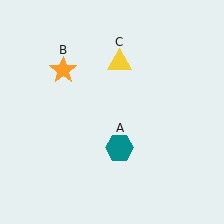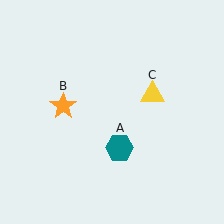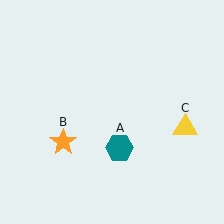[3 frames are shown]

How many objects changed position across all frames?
2 objects changed position: orange star (object B), yellow triangle (object C).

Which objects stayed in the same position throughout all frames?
Teal hexagon (object A) remained stationary.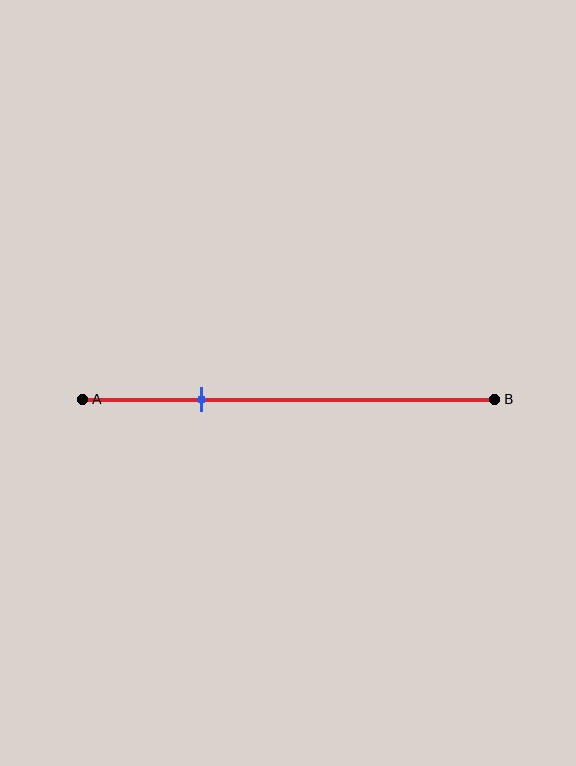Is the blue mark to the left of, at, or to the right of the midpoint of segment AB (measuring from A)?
The blue mark is to the left of the midpoint of segment AB.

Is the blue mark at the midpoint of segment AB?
No, the mark is at about 30% from A, not at the 50% midpoint.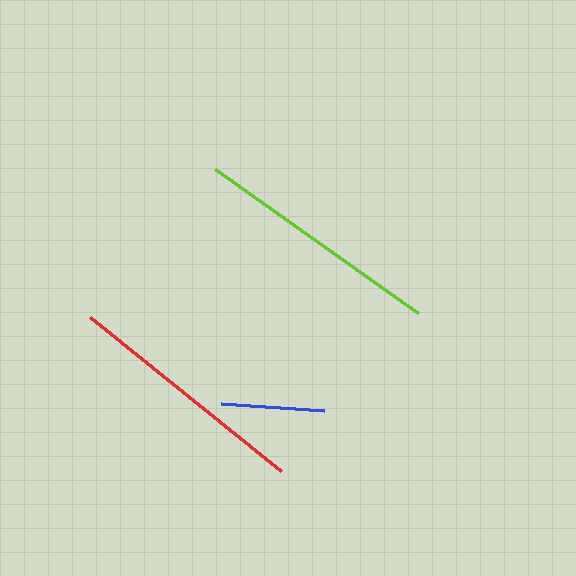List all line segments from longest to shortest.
From longest to shortest: lime, red, blue.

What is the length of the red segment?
The red segment is approximately 244 pixels long.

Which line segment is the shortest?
The blue line is the shortest at approximately 104 pixels.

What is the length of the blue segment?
The blue segment is approximately 104 pixels long.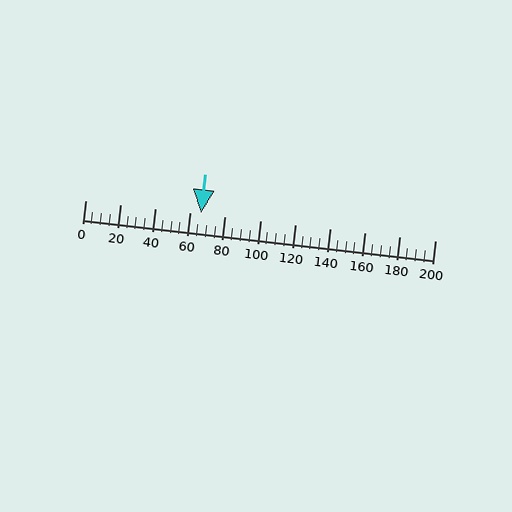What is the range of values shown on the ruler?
The ruler shows values from 0 to 200.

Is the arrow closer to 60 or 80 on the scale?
The arrow is closer to 60.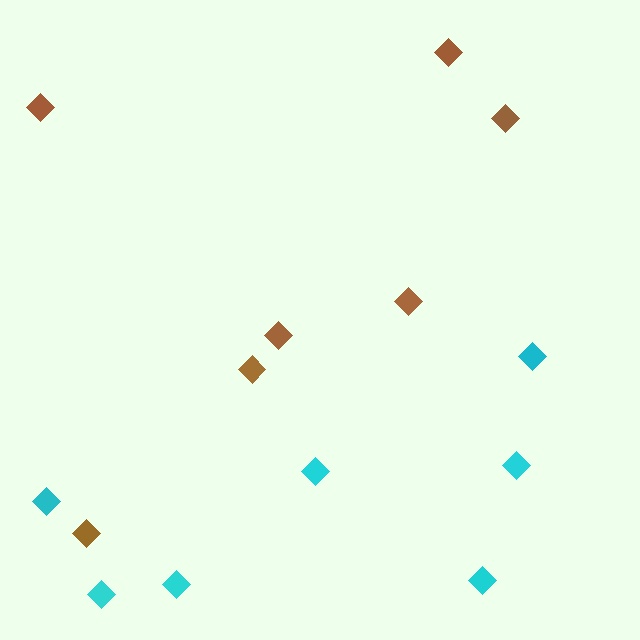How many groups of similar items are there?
There are 2 groups: one group of cyan diamonds (7) and one group of brown diamonds (7).